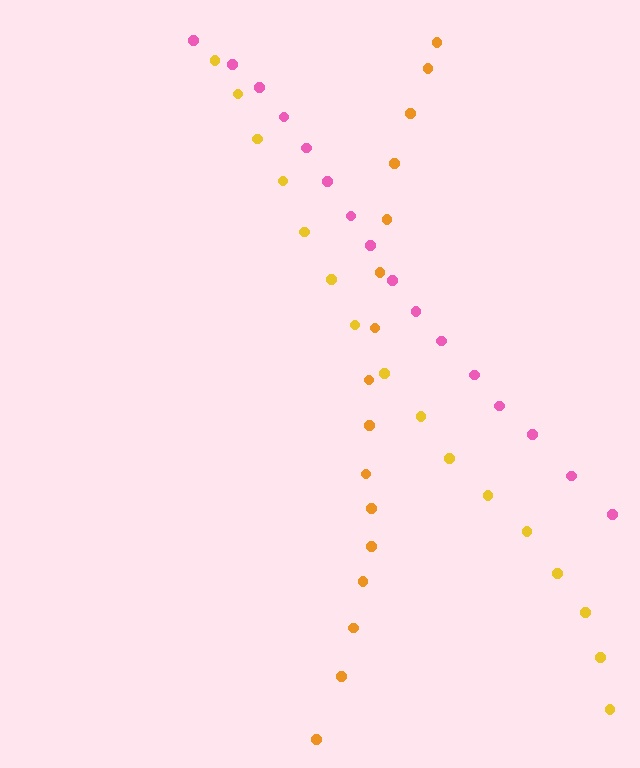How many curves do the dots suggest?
There are 3 distinct paths.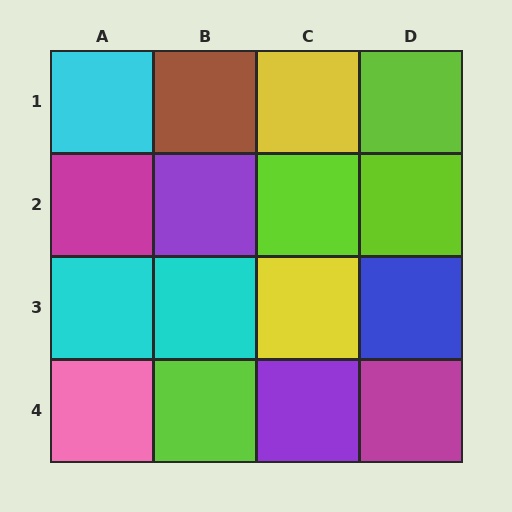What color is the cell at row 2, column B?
Purple.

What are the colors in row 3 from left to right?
Cyan, cyan, yellow, blue.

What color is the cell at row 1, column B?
Brown.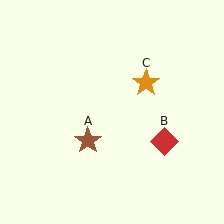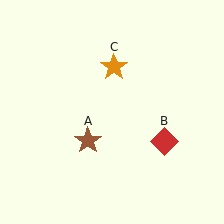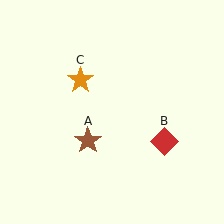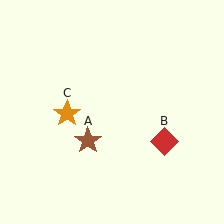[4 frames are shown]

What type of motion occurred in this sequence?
The orange star (object C) rotated counterclockwise around the center of the scene.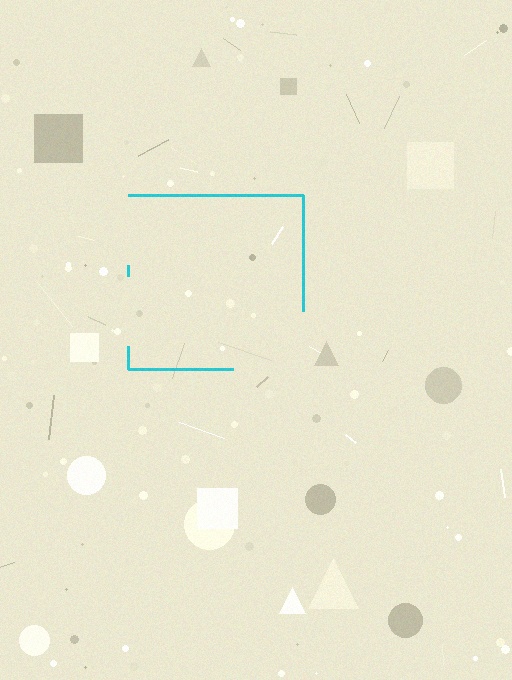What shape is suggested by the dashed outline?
The dashed outline suggests a square.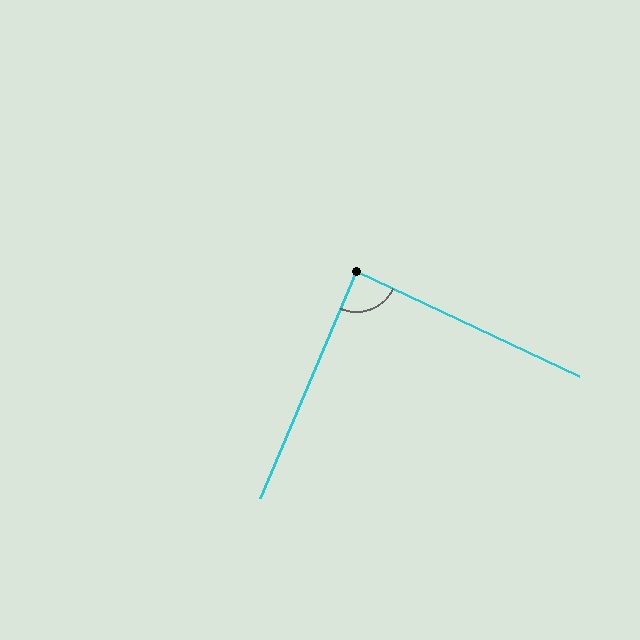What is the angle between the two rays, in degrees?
Approximately 88 degrees.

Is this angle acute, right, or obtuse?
It is approximately a right angle.